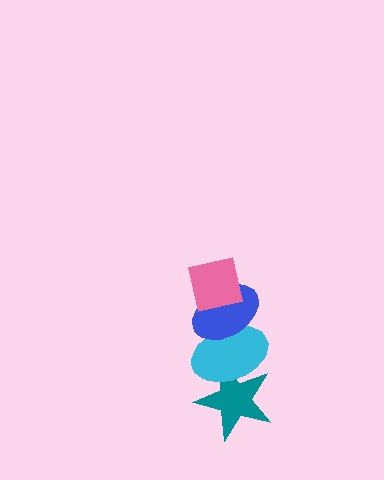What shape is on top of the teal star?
The cyan ellipse is on top of the teal star.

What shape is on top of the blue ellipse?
The pink square is on top of the blue ellipse.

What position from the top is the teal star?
The teal star is 4th from the top.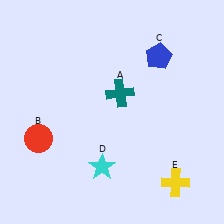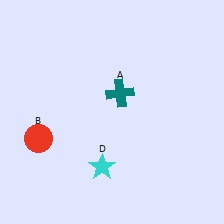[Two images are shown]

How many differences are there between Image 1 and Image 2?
There are 2 differences between the two images.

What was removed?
The yellow cross (E), the blue pentagon (C) were removed in Image 2.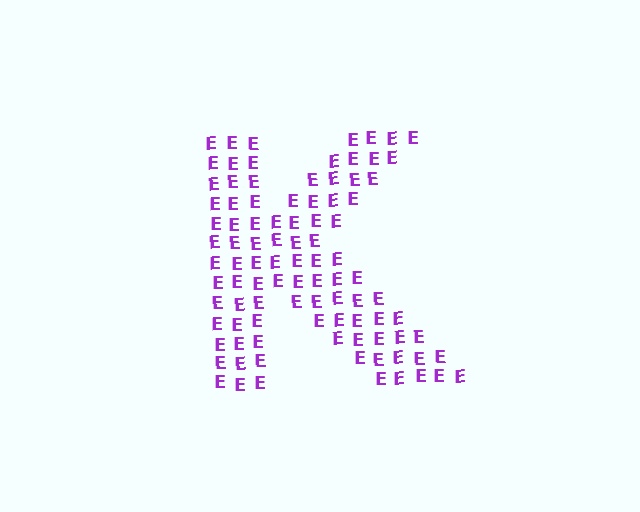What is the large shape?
The large shape is the letter K.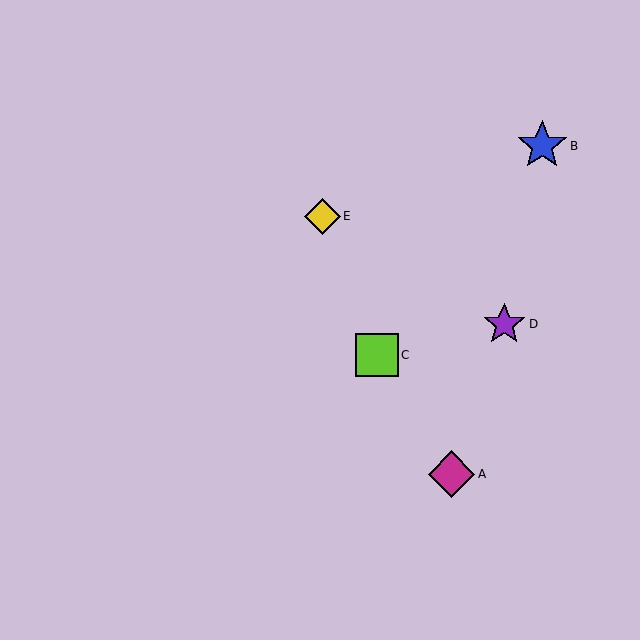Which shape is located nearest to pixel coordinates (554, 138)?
The blue star (labeled B) at (542, 146) is nearest to that location.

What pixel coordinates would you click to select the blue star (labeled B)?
Click at (542, 146) to select the blue star B.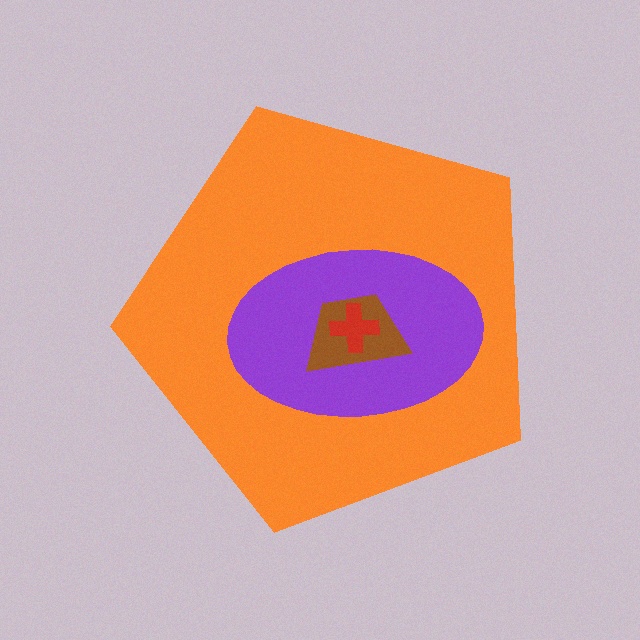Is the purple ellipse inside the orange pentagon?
Yes.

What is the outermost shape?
The orange pentagon.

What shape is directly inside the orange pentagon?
The purple ellipse.